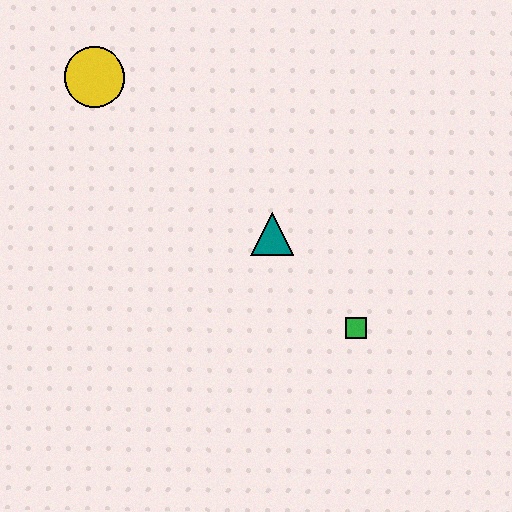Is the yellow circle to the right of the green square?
No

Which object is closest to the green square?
The teal triangle is closest to the green square.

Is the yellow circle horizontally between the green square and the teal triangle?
No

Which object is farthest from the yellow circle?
The green square is farthest from the yellow circle.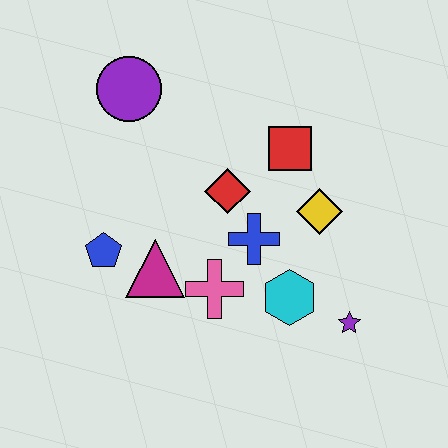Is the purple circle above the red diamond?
Yes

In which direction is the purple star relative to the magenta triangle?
The purple star is to the right of the magenta triangle.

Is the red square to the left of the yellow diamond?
Yes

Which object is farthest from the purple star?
The purple circle is farthest from the purple star.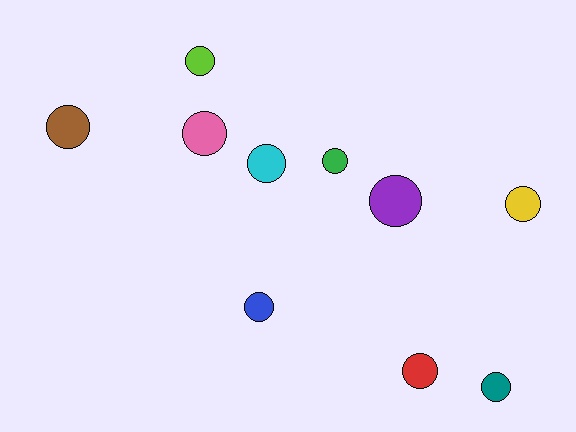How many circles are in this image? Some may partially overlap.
There are 10 circles.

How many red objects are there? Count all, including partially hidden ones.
There is 1 red object.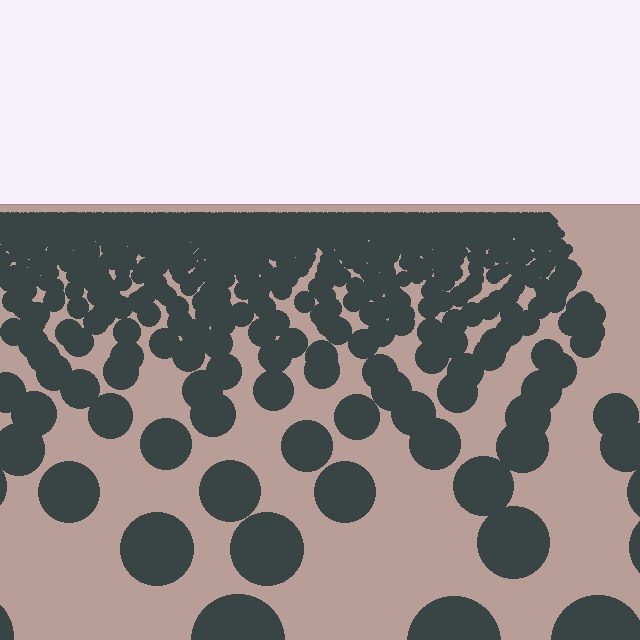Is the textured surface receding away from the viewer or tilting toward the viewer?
The surface is receding away from the viewer. Texture elements get smaller and denser toward the top.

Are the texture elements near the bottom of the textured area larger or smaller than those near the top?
Larger. Near the bottom, elements are closer to the viewer and appear at a bigger on-screen size.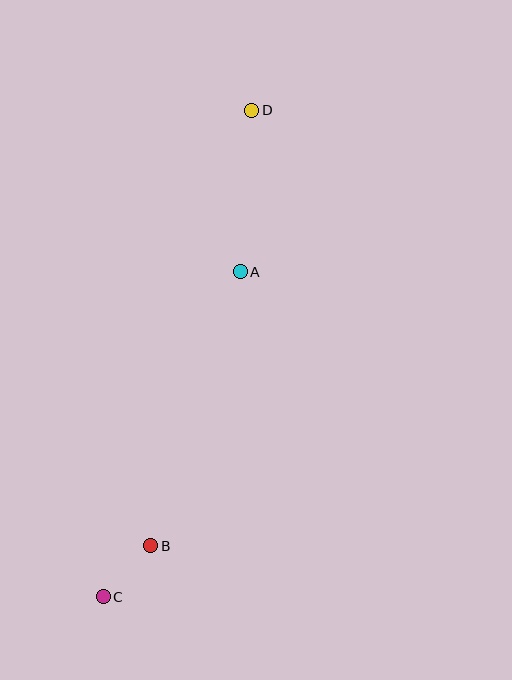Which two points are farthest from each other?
Points C and D are farthest from each other.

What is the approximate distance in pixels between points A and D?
The distance between A and D is approximately 162 pixels.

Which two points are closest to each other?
Points B and C are closest to each other.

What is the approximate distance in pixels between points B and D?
The distance between B and D is approximately 447 pixels.